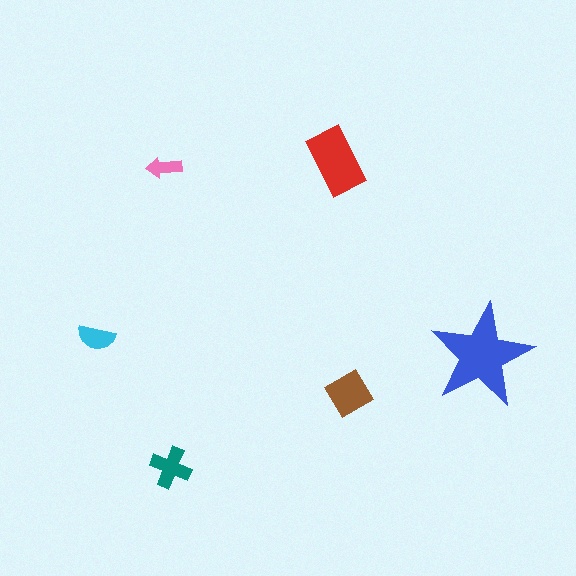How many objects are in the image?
There are 6 objects in the image.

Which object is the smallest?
The pink arrow.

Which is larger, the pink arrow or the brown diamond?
The brown diamond.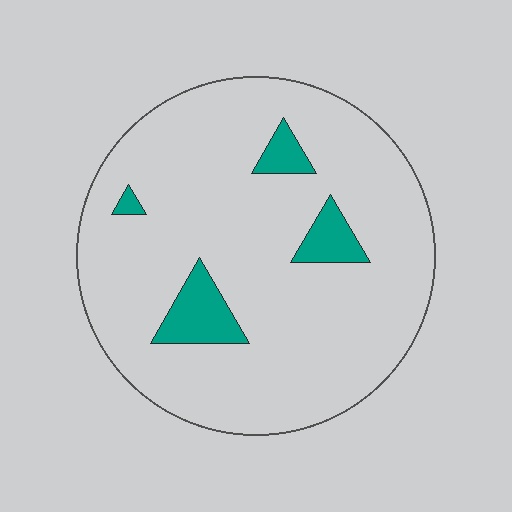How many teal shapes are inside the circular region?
4.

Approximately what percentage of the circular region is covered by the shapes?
Approximately 10%.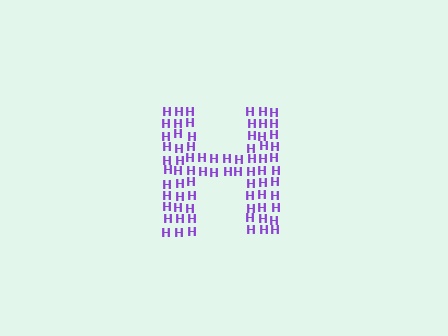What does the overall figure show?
The overall figure shows the letter H.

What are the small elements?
The small elements are letter H's.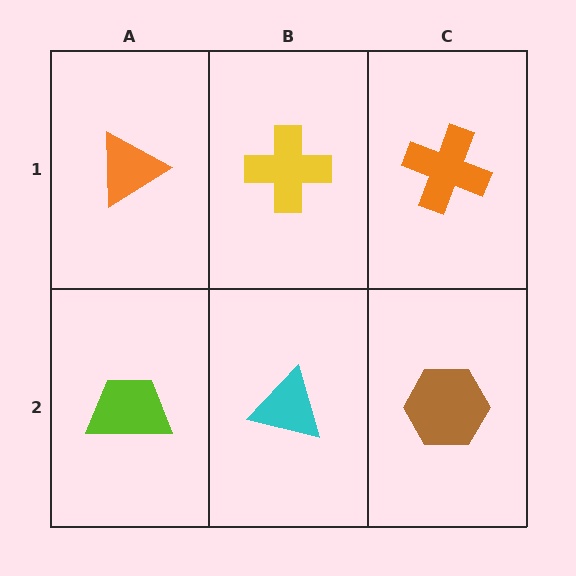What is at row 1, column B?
A yellow cross.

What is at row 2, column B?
A cyan triangle.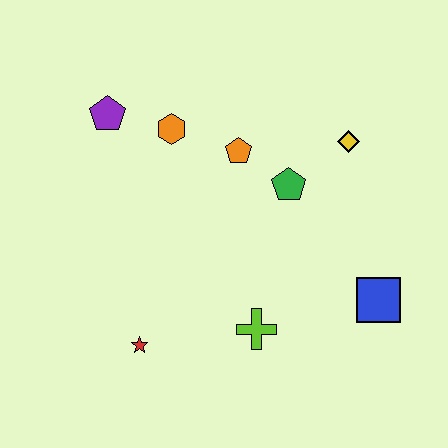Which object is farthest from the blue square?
The purple pentagon is farthest from the blue square.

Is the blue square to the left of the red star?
No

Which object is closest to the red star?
The lime cross is closest to the red star.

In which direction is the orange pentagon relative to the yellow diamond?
The orange pentagon is to the left of the yellow diamond.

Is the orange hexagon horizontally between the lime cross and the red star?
Yes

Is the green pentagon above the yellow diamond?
No